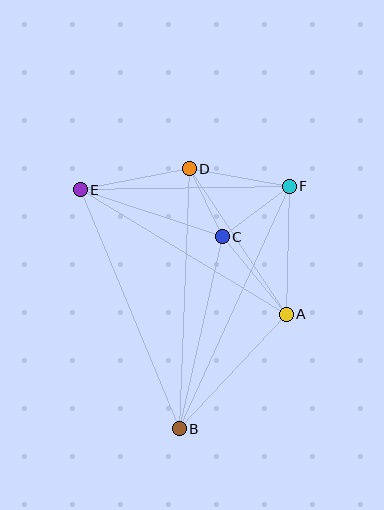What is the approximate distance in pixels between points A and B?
The distance between A and B is approximately 157 pixels.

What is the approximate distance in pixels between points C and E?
The distance between C and E is approximately 150 pixels.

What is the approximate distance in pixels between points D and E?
The distance between D and E is approximately 111 pixels.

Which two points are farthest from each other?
Points B and F are farthest from each other.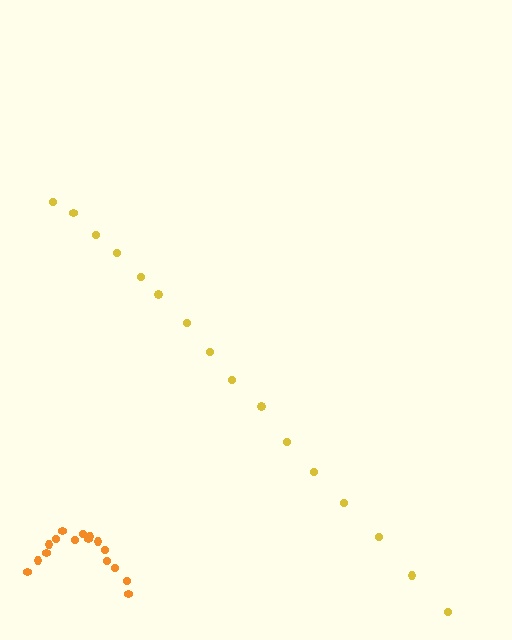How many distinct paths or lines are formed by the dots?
There are 2 distinct paths.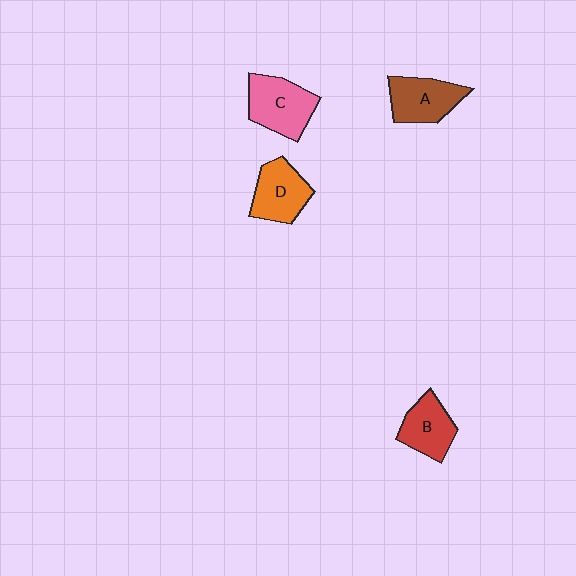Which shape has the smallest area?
Shape B (red).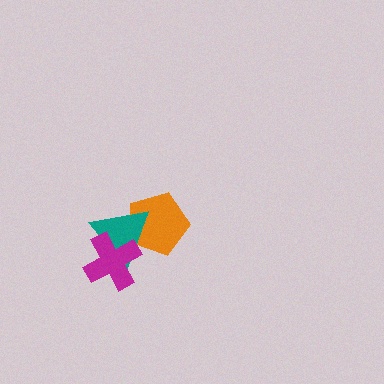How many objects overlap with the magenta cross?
1 object overlaps with the magenta cross.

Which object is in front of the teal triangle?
The magenta cross is in front of the teal triangle.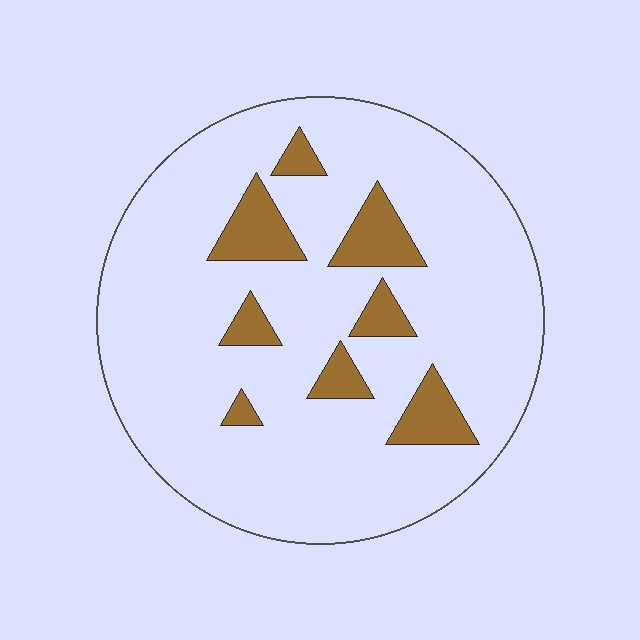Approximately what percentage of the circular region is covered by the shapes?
Approximately 15%.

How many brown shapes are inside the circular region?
8.